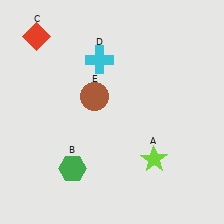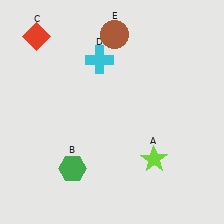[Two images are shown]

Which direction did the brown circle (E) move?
The brown circle (E) moved up.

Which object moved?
The brown circle (E) moved up.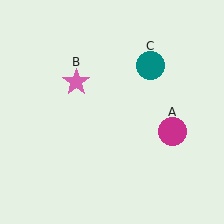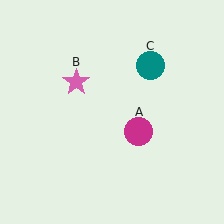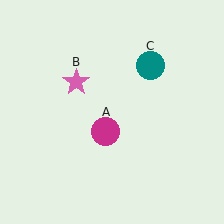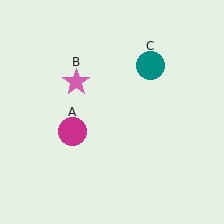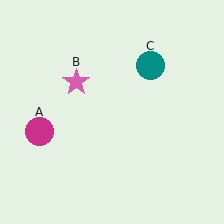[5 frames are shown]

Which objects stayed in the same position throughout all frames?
Pink star (object B) and teal circle (object C) remained stationary.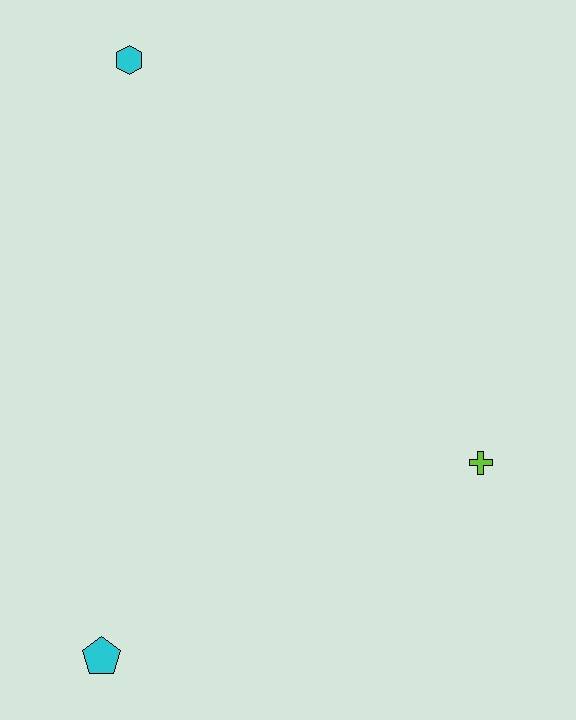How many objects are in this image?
There are 3 objects.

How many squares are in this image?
There are no squares.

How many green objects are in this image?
There are no green objects.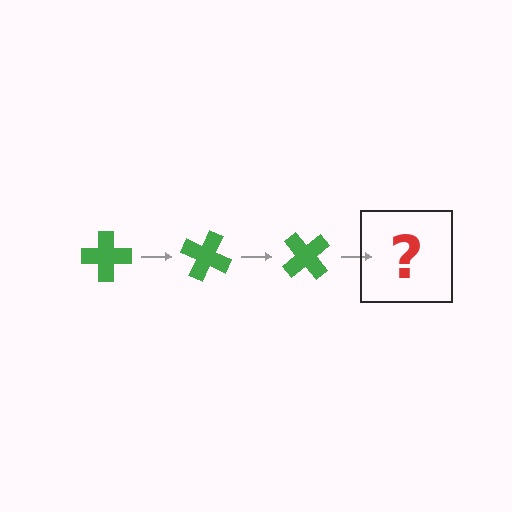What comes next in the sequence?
The next element should be a green cross rotated 75 degrees.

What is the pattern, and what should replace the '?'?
The pattern is that the cross rotates 25 degrees each step. The '?' should be a green cross rotated 75 degrees.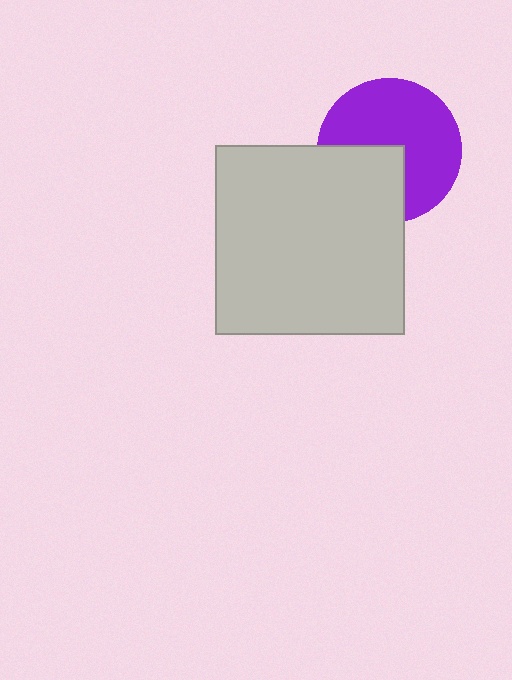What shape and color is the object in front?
The object in front is a light gray square.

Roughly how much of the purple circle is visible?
Most of it is visible (roughly 65%).